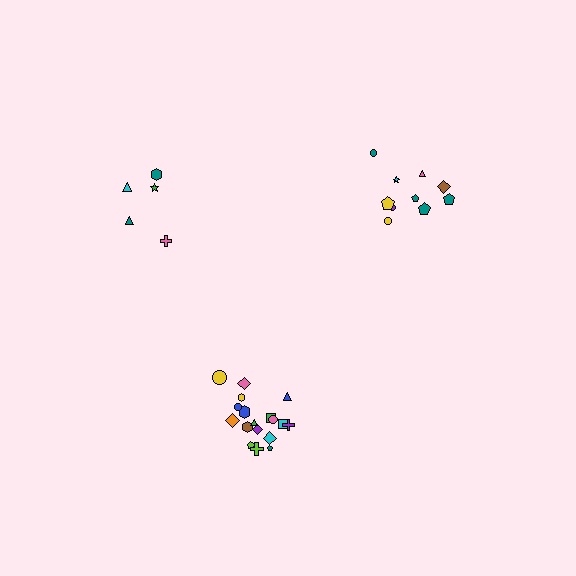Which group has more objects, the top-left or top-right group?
The top-right group.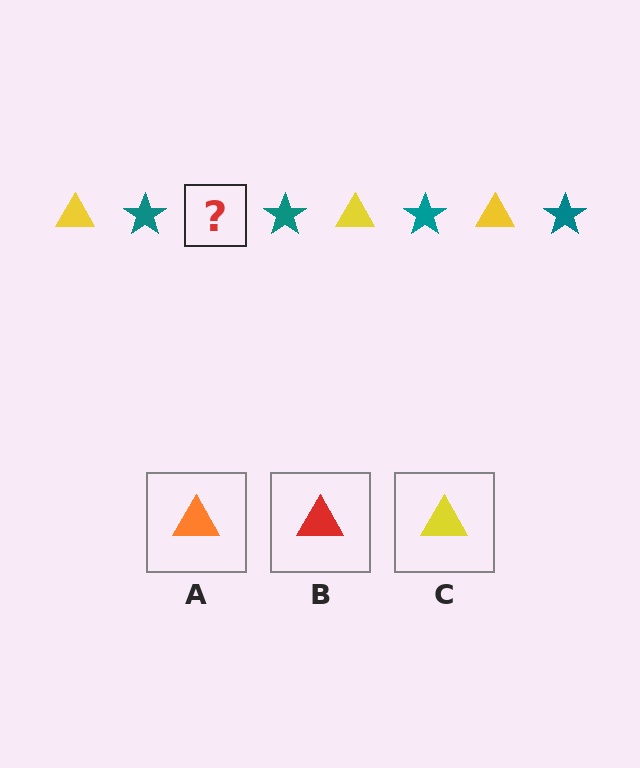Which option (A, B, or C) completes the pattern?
C.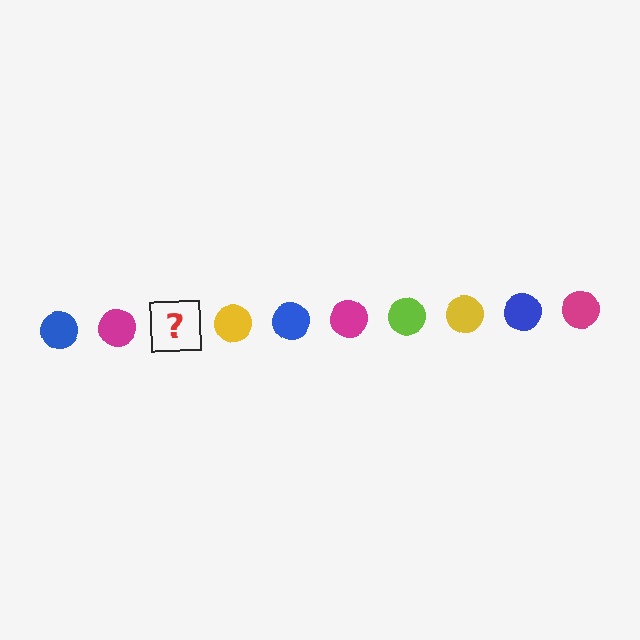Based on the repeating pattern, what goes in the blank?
The blank should be a lime circle.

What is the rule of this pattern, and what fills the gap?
The rule is that the pattern cycles through blue, magenta, lime, yellow circles. The gap should be filled with a lime circle.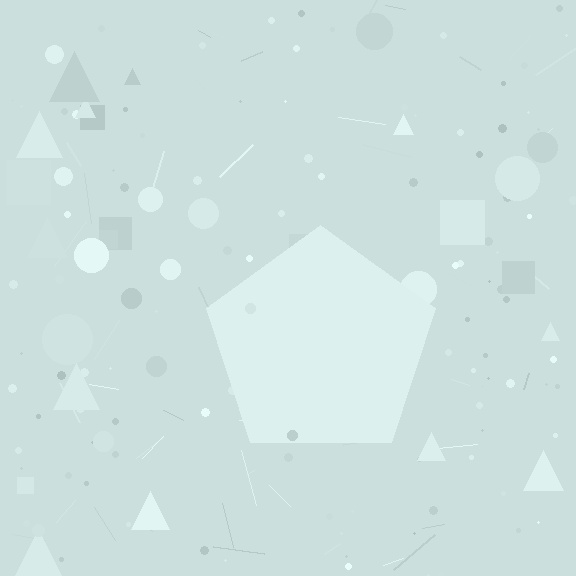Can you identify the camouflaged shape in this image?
The camouflaged shape is a pentagon.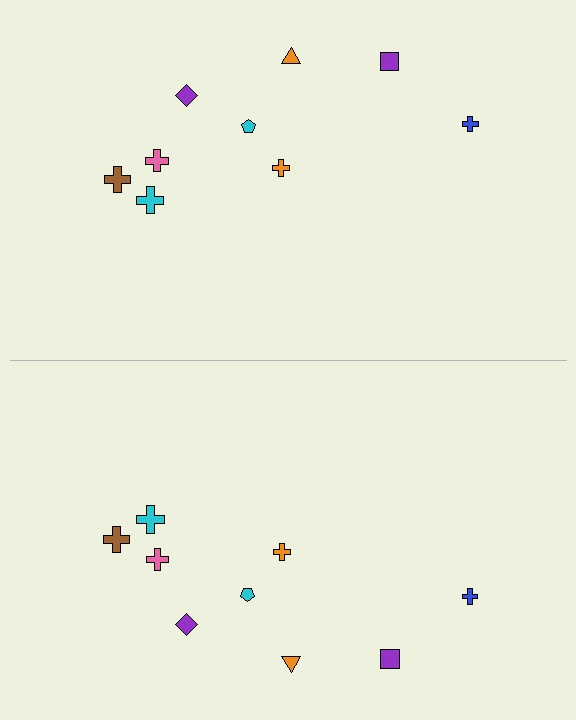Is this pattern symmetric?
Yes, this pattern has bilateral (reflection) symmetry.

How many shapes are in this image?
There are 18 shapes in this image.